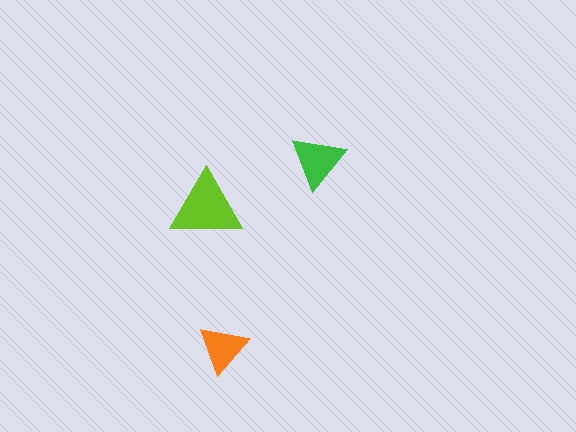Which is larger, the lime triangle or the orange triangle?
The lime one.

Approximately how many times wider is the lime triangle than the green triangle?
About 1.5 times wider.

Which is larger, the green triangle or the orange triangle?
The green one.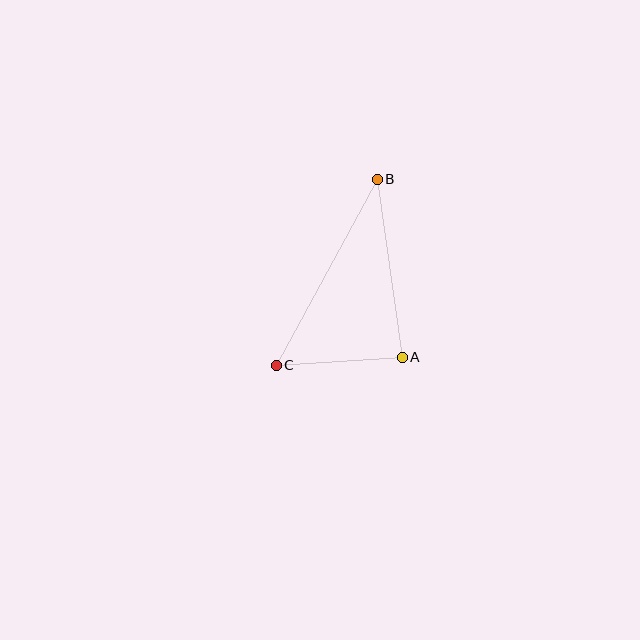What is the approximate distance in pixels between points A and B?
The distance between A and B is approximately 180 pixels.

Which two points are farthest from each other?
Points B and C are farthest from each other.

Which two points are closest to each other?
Points A and C are closest to each other.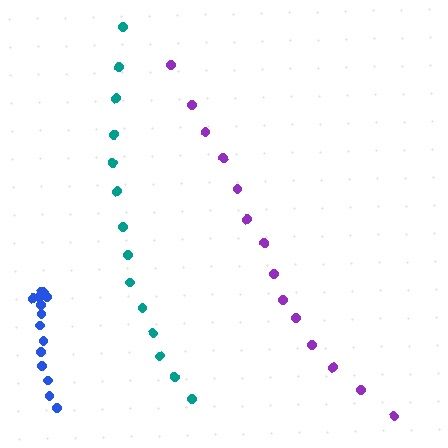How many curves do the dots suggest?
There are 3 distinct paths.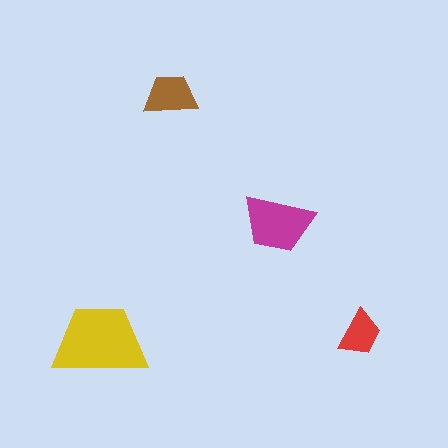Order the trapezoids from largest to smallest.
the yellow one, the magenta one, the brown one, the red one.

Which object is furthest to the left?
The yellow trapezoid is leftmost.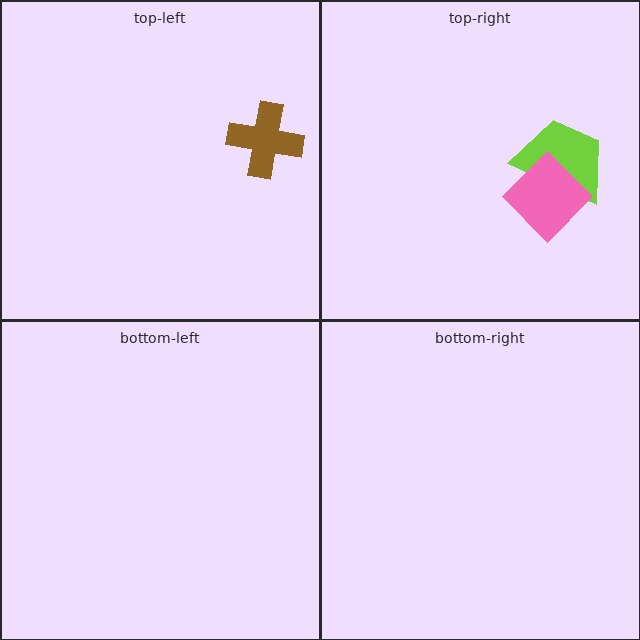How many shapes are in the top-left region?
1.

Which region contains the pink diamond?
The top-right region.